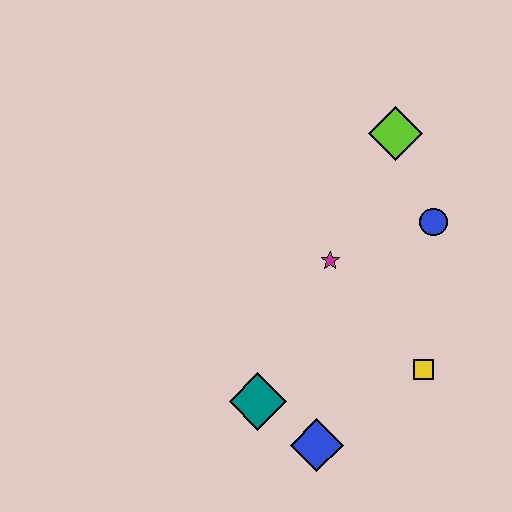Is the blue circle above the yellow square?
Yes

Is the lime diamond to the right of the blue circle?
No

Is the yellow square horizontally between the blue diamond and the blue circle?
Yes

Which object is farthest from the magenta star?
The blue diamond is farthest from the magenta star.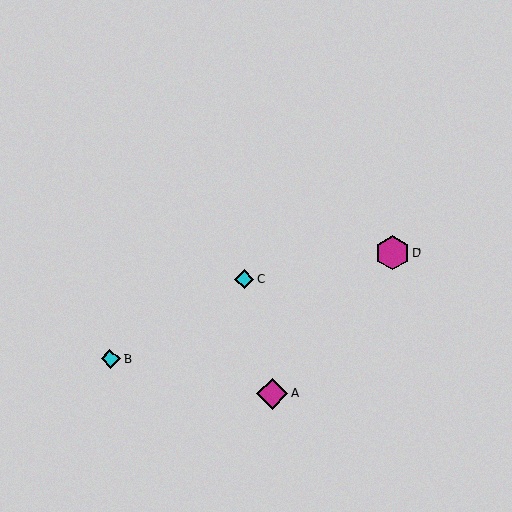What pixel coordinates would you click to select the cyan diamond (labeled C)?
Click at (245, 280) to select the cyan diamond C.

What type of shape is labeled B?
Shape B is a cyan diamond.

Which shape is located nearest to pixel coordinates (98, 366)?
The cyan diamond (labeled B) at (110, 359) is nearest to that location.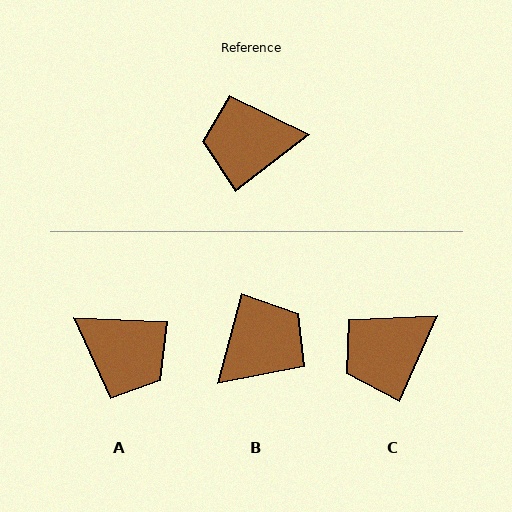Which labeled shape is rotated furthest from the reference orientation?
B, about 143 degrees away.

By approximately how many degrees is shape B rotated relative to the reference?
Approximately 143 degrees clockwise.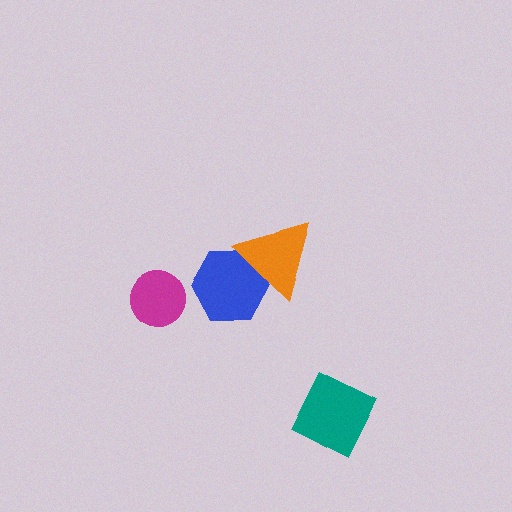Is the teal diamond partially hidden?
No, no other shape covers it.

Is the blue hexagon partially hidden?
Yes, it is partially covered by another shape.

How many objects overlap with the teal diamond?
0 objects overlap with the teal diamond.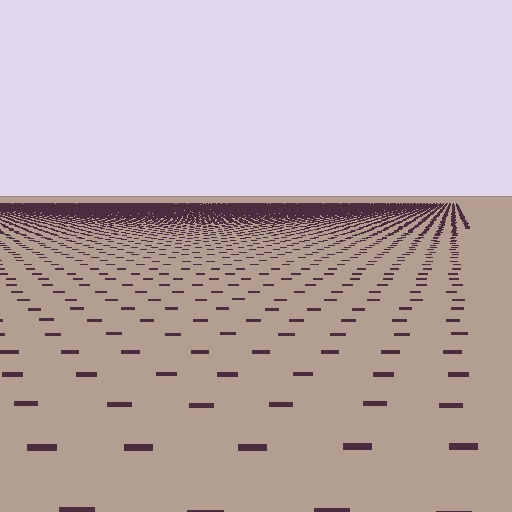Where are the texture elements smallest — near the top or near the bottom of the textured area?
Near the top.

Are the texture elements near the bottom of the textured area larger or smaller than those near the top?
Larger. Near the bottom, elements are closer to the viewer and appear at a bigger on-screen size.